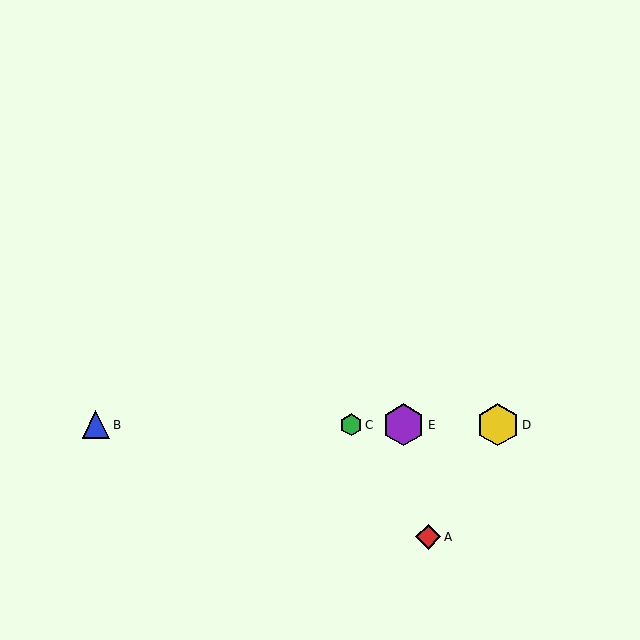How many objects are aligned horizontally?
4 objects (B, C, D, E) are aligned horizontally.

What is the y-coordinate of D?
Object D is at y≈425.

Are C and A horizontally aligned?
No, C is at y≈425 and A is at y≈537.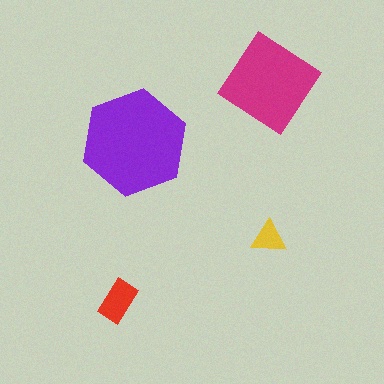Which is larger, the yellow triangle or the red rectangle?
The red rectangle.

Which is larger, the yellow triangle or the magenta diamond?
The magenta diamond.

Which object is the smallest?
The yellow triangle.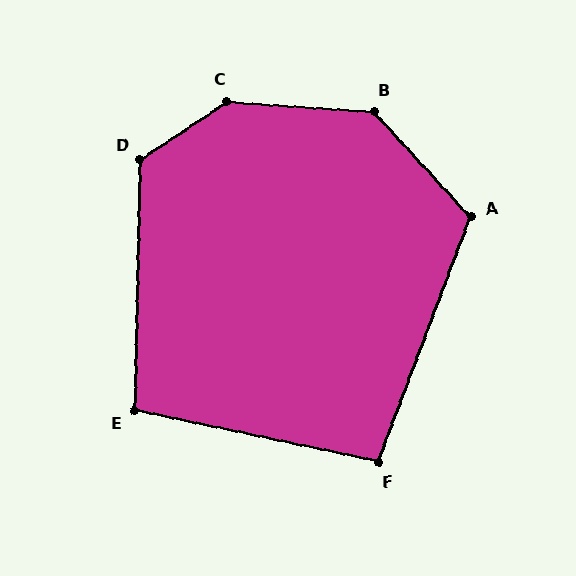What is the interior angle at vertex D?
Approximately 125 degrees (obtuse).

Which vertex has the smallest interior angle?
F, at approximately 99 degrees.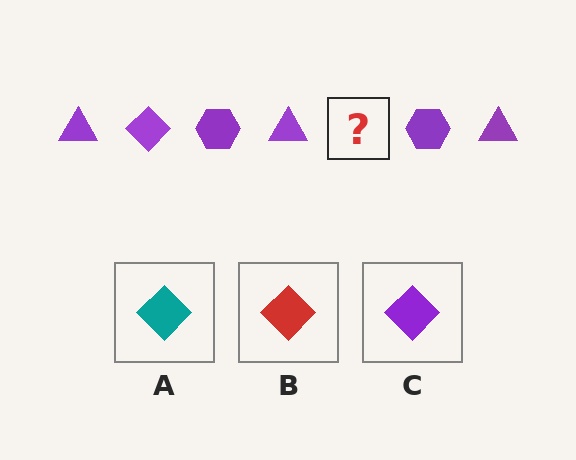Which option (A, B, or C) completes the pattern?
C.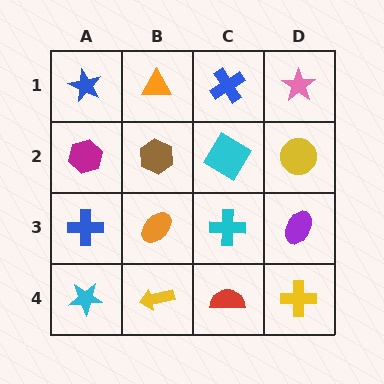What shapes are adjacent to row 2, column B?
An orange triangle (row 1, column B), an orange ellipse (row 3, column B), a magenta hexagon (row 2, column A), a cyan diamond (row 2, column C).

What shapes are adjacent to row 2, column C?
A blue cross (row 1, column C), a cyan cross (row 3, column C), a brown hexagon (row 2, column B), a yellow circle (row 2, column D).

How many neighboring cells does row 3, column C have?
4.